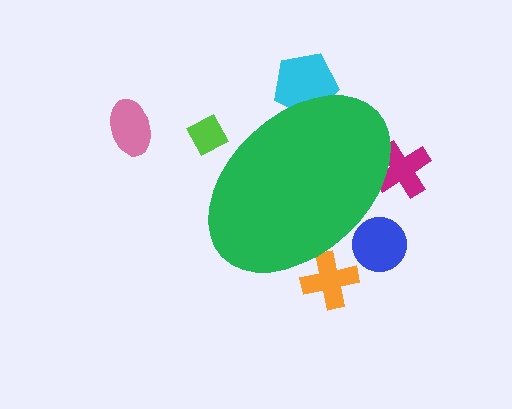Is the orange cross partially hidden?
Yes, the orange cross is partially hidden behind the green ellipse.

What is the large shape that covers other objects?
A green ellipse.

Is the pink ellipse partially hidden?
No, the pink ellipse is fully visible.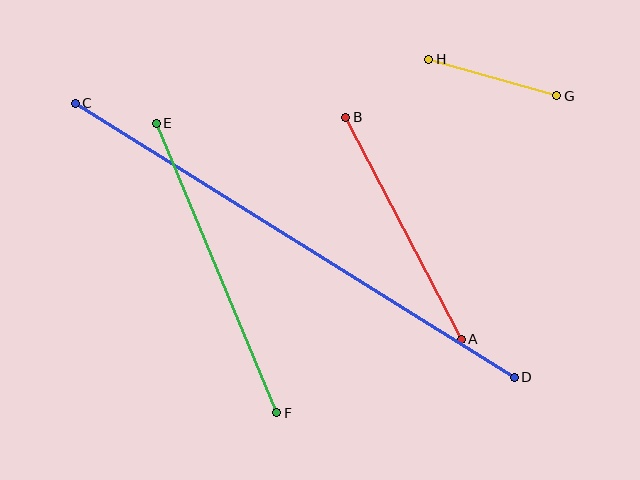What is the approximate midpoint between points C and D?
The midpoint is at approximately (295, 240) pixels.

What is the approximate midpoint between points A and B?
The midpoint is at approximately (403, 228) pixels.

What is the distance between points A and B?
The distance is approximately 250 pixels.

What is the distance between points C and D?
The distance is approximately 517 pixels.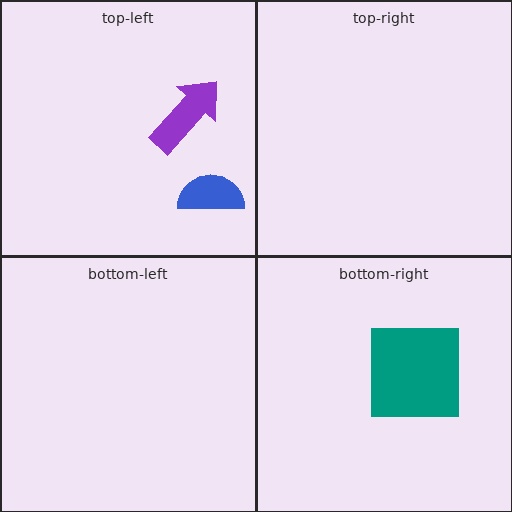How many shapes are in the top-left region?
2.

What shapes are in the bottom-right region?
The teal square.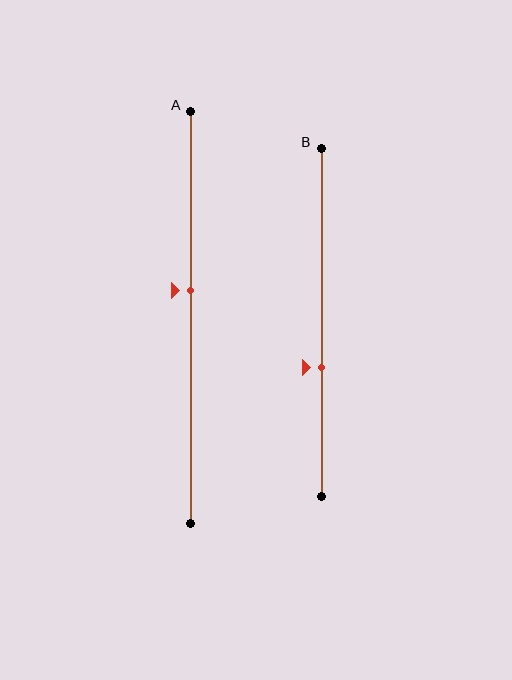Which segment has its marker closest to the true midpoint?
Segment A has its marker closest to the true midpoint.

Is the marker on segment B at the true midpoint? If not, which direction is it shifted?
No, the marker on segment B is shifted downward by about 13% of the segment length.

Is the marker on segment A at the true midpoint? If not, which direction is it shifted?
No, the marker on segment A is shifted upward by about 7% of the segment length.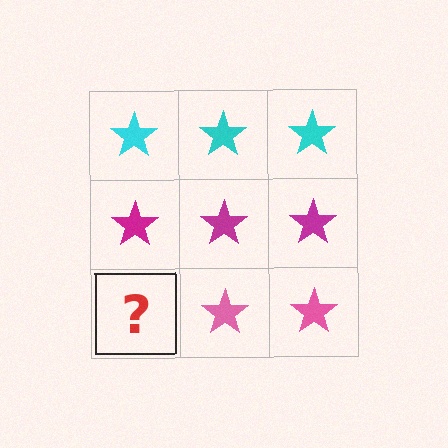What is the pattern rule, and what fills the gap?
The rule is that each row has a consistent color. The gap should be filled with a pink star.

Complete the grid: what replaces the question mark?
The question mark should be replaced with a pink star.